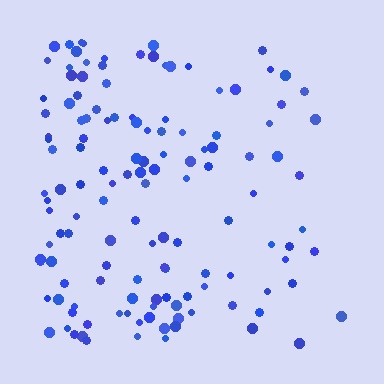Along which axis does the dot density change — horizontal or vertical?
Horizontal.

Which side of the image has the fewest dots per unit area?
The right.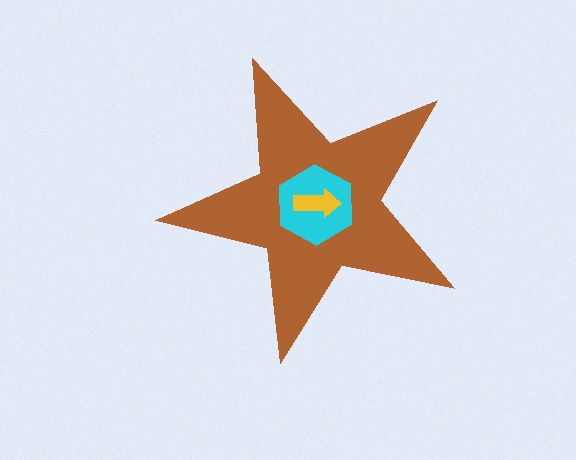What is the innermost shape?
The yellow arrow.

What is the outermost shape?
The brown star.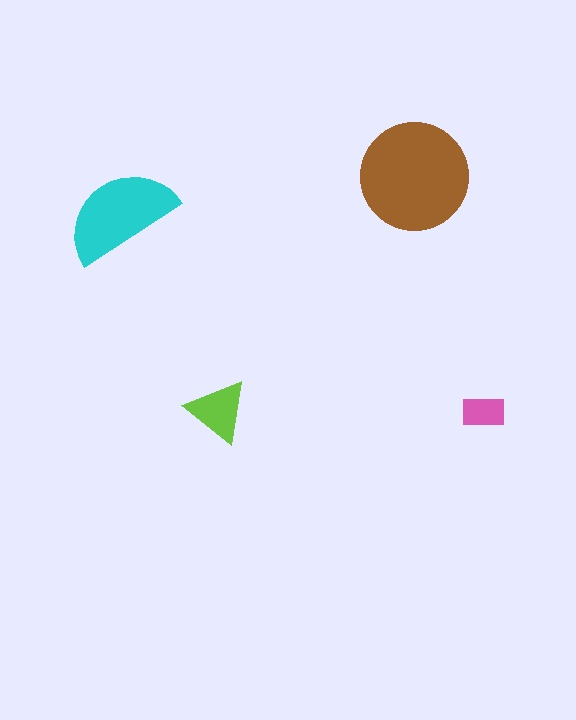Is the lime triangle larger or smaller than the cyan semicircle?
Smaller.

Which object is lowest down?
The pink rectangle is bottommost.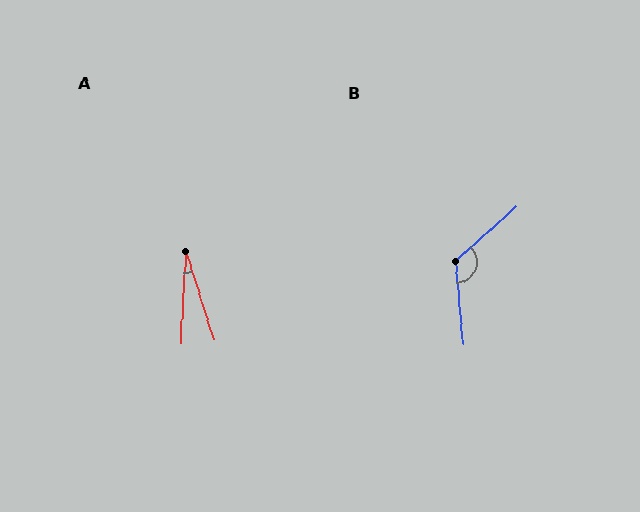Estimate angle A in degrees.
Approximately 20 degrees.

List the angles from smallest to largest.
A (20°), B (127°).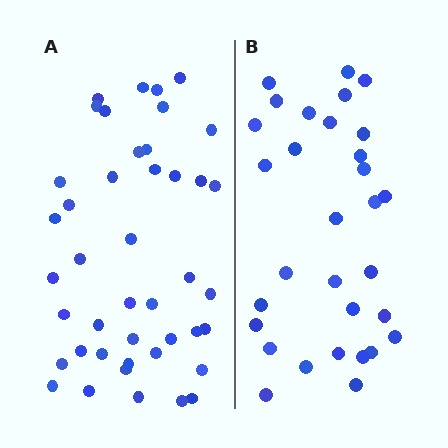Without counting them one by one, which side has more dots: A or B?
Region A (the left region) has more dots.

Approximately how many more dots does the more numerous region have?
Region A has roughly 12 or so more dots than region B.